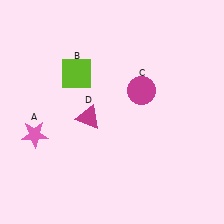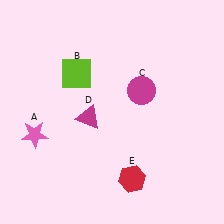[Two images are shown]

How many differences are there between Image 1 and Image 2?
There is 1 difference between the two images.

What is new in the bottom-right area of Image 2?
A red hexagon (E) was added in the bottom-right area of Image 2.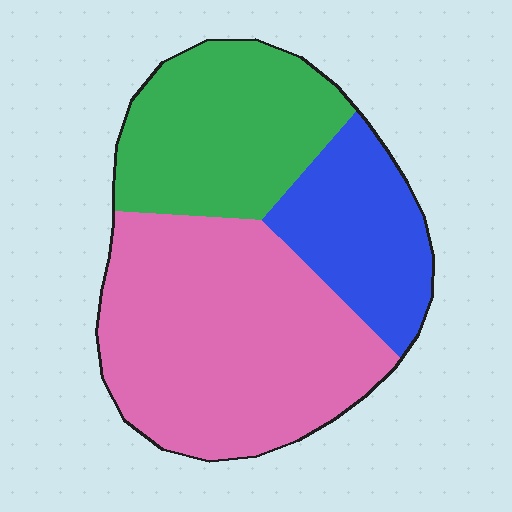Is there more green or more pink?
Pink.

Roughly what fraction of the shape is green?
Green takes up about one third (1/3) of the shape.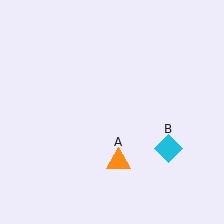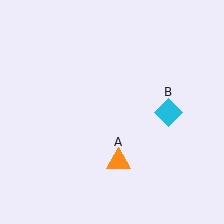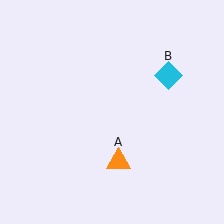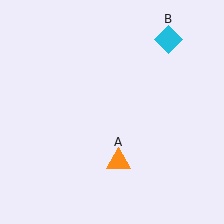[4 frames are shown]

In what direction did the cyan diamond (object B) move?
The cyan diamond (object B) moved up.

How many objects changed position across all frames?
1 object changed position: cyan diamond (object B).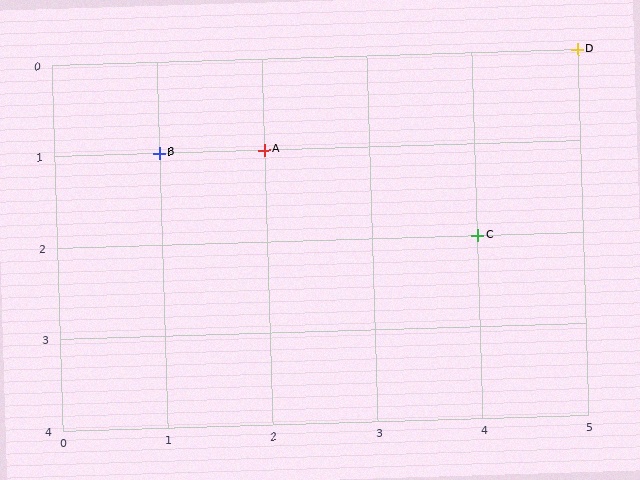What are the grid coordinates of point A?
Point A is at grid coordinates (2, 1).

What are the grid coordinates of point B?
Point B is at grid coordinates (1, 1).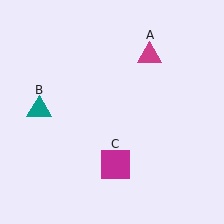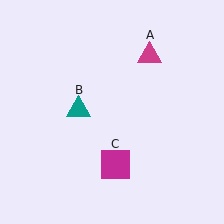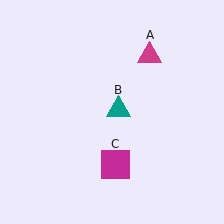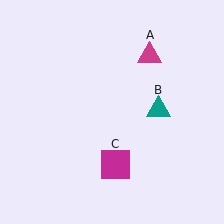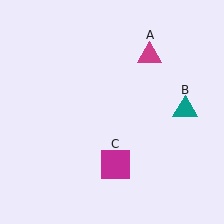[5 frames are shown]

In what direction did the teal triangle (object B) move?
The teal triangle (object B) moved right.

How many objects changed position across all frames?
1 object changed position: teal triangle (object B).